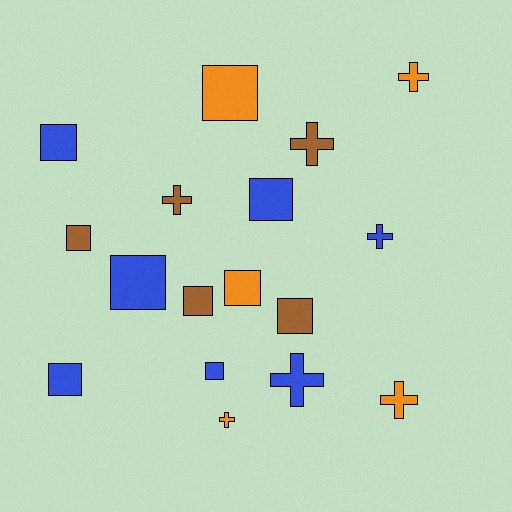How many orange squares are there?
There are 2 orange squares.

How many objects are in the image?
There are 17 objects.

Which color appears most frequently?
Blue, with 7 objects.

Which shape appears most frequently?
Square, with 10 objects.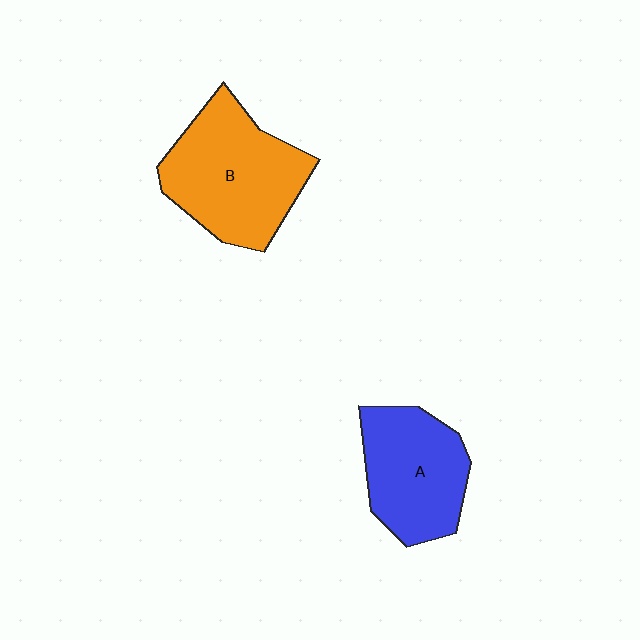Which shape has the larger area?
Shape B (orange).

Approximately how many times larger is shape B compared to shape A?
Approximately 1.3 times.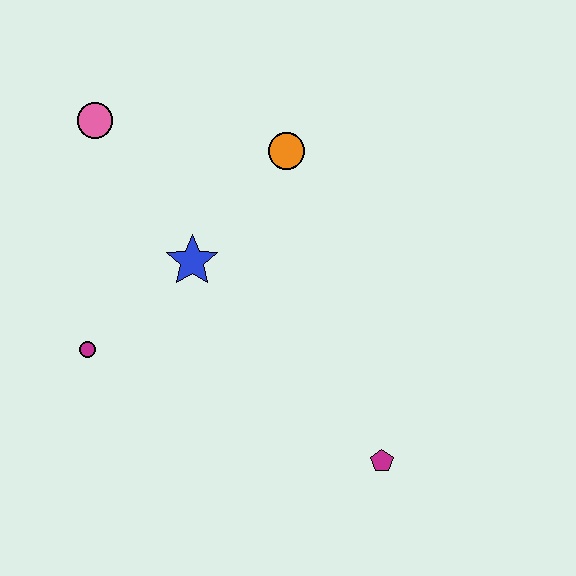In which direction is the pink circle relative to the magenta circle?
The pink circle is above the magenta circle.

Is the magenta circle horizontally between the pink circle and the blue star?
No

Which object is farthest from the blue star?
The magenta pentagon is farthest from the blue star.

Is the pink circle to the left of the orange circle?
Yes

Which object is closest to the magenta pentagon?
The blue star is closest to the magenta pentagon.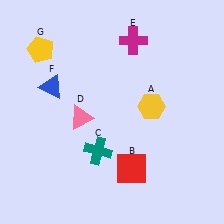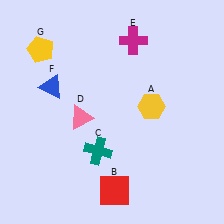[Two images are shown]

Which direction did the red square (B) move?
The red square (B) moved down.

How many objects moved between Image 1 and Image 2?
1 object moved between the two images.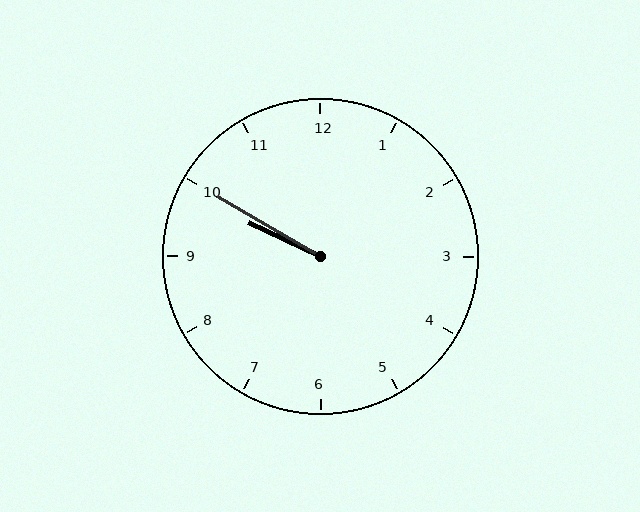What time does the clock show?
9:50.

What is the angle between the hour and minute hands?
Approximately 5 degrees.